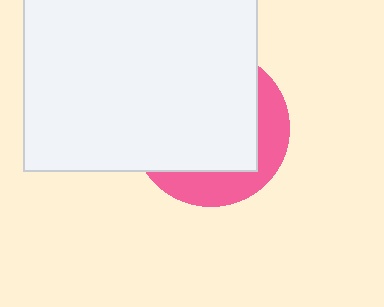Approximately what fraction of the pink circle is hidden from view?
Roughly 69% of the pink circle is hidden behind the white square.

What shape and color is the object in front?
The object in front is a white square.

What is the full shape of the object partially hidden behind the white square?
The partially hidden object is a pink circle.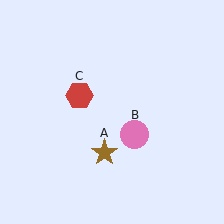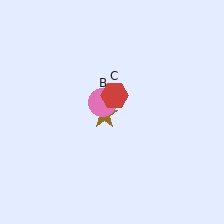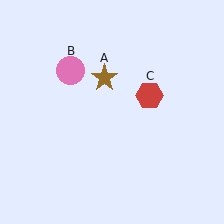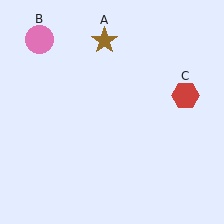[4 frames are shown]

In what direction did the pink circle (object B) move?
The pink circle (object B) moved up and to the left.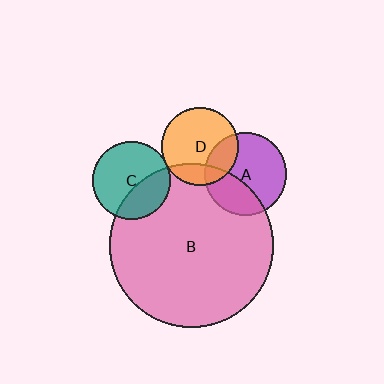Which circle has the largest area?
Circle B (pink).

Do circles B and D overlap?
Yes.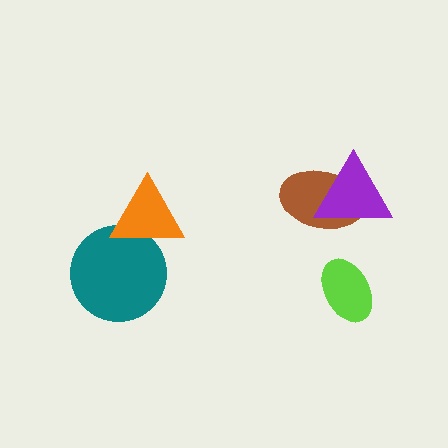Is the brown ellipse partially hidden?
Yes, it is partially covered by another shape.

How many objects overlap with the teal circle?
1 object overlaps with the teal circle.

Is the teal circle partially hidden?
Yes, it is partially covered by another shape.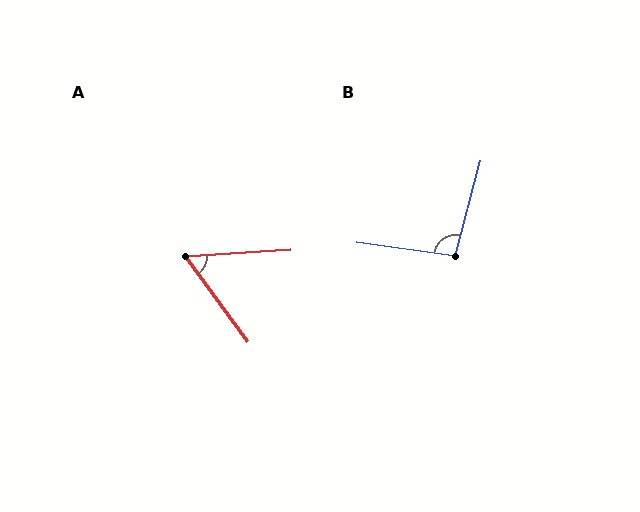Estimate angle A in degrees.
Approximately 57 degrees.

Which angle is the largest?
B, at approximately 97 degrees.